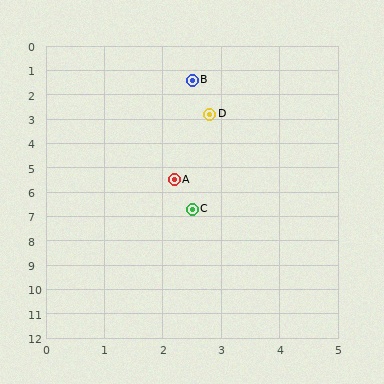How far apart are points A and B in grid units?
Points A and B are about 4.1 grid units apart.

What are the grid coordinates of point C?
Point C is at approximately (2.5, 6.7).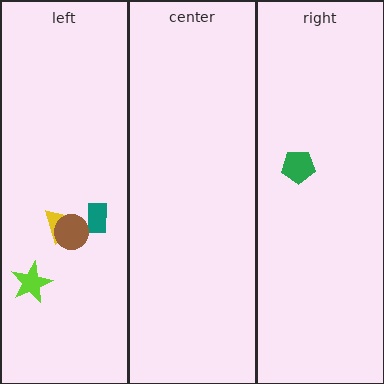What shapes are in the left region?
The teal rectangle, the lime star, the yellow triangle, the brown circle.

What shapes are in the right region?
The green pentagon.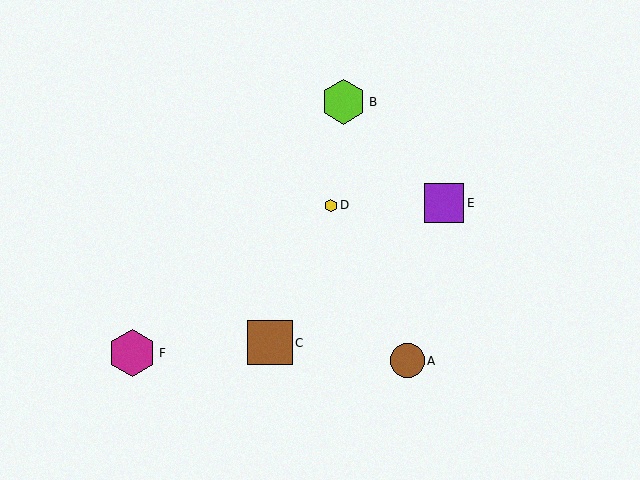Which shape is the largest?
The magenta hexagon (labeled F) is the largest.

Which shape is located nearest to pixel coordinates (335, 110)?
The lime hexagon (labeled B) at (343, 102) is nearest to that location.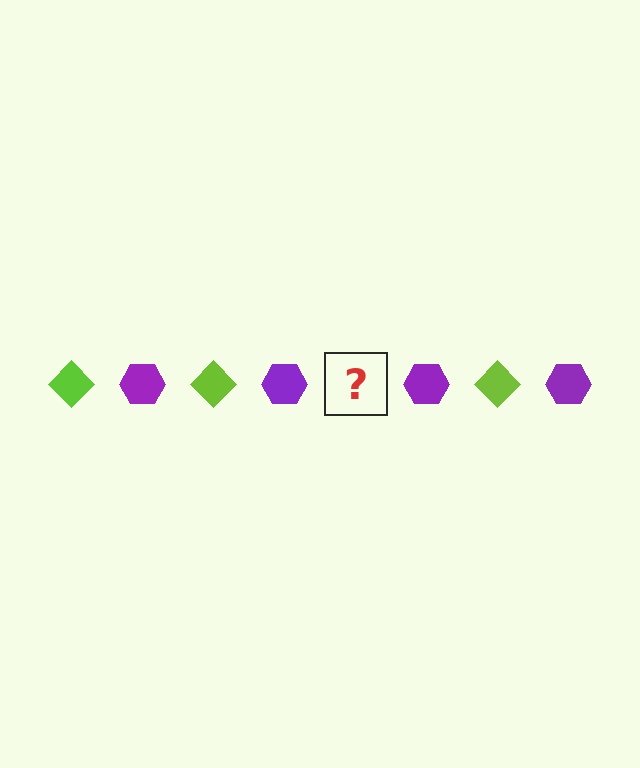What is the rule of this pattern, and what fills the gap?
The rule is that the pattern alternates between lime diamond and purple hexagon. The gap should be filled with a lime diamond.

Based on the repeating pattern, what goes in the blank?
The blank should be a lime diamond.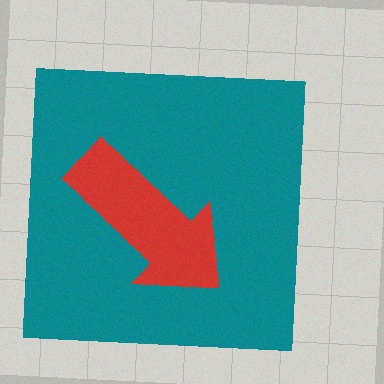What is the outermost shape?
The teal square.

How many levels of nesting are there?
2.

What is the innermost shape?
The red arrow.